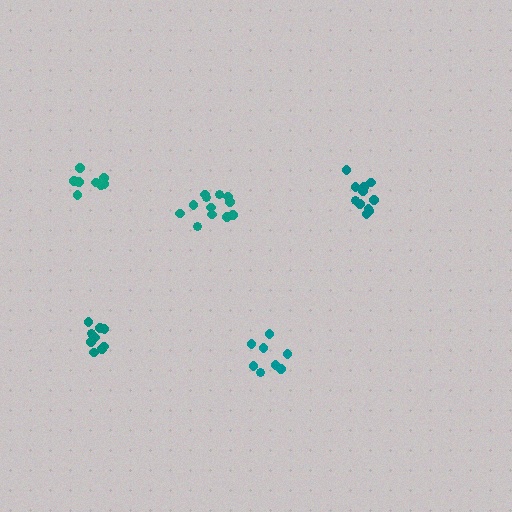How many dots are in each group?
Group 1: 12 dots, Group 2: 11 dots, Group 3: 8 dots, Group 4: 9 dots, Group 5: 8 dots (48 total).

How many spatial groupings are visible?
There are 5 spatial groupings.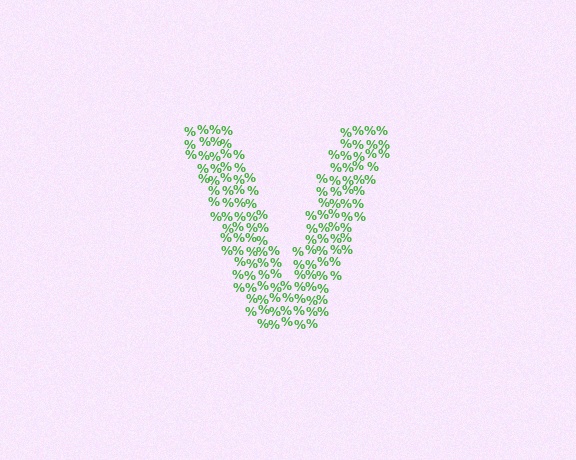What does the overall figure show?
The overall figure shows the letter V.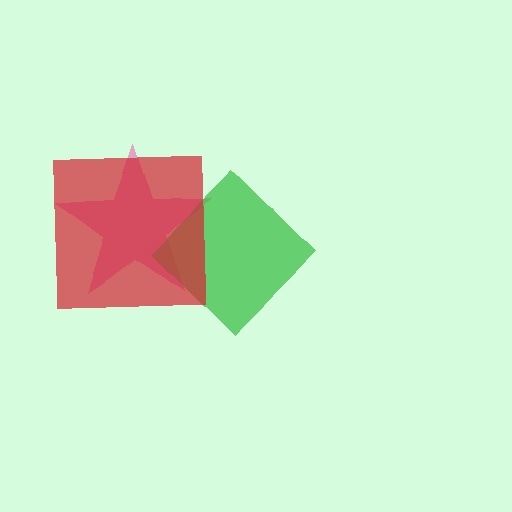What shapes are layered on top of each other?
The layered shapes are: a pink star, a green diamond, a red square.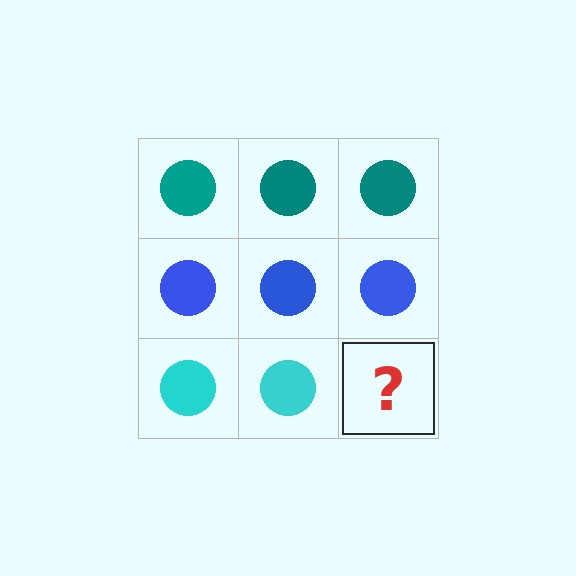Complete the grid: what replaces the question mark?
The question mark should be replaced with a cyan circle.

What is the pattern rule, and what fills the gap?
The rule is that each row has a consistent color. The gap should be filled with a cyan circle.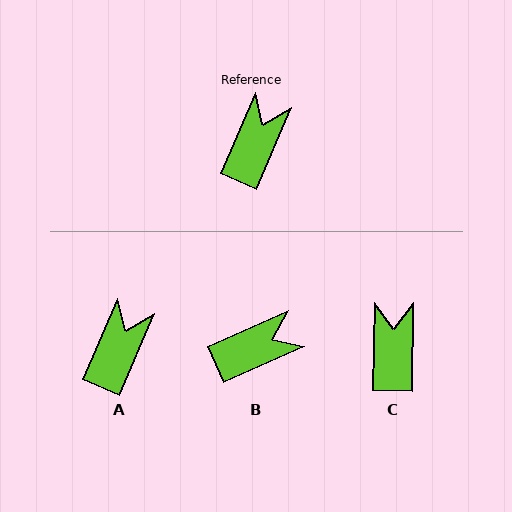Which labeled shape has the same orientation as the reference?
A.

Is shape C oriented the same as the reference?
No, it is off by about 22 degrees.